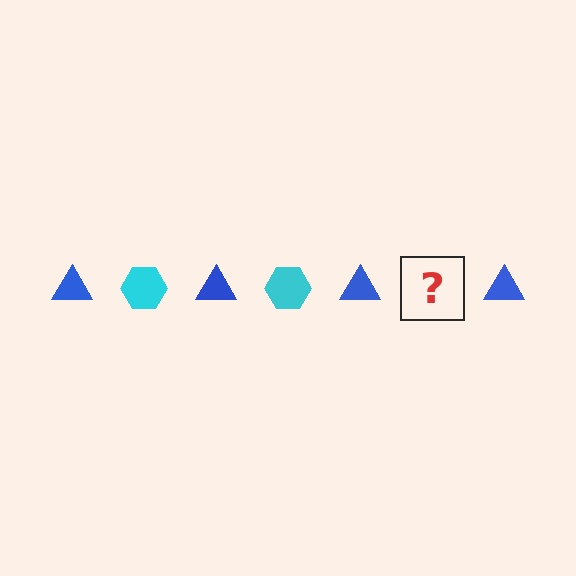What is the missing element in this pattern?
The missing element is a cyan hexagon.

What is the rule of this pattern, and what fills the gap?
The rule is that the pattern alternates between blue triangle and cyan hexagon. The gap should be filled with a cyan hexagon.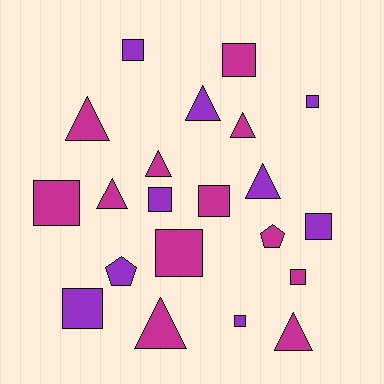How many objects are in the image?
There are 21 objects.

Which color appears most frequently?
Magenta, with 12 objects.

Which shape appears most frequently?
Square, with 11 objects.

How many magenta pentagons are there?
There is 1 magenta pentagon.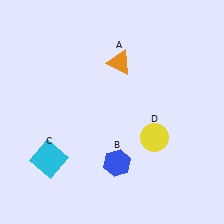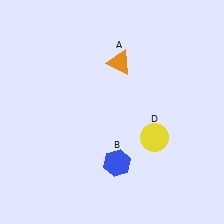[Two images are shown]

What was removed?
The cyan square (C) was removed in Image 2.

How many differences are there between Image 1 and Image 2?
There is 1 difference between the two images.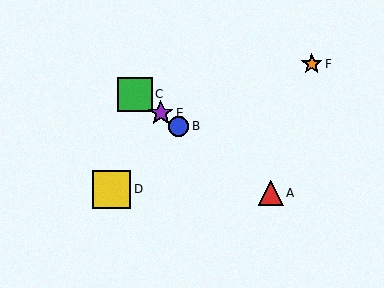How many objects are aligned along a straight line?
4 objects (A, B, C, E) are aligned along a straight line.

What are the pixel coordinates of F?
Object F is at (312, 64).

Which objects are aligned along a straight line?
Objects A, B, C, E are aligned along a straight line.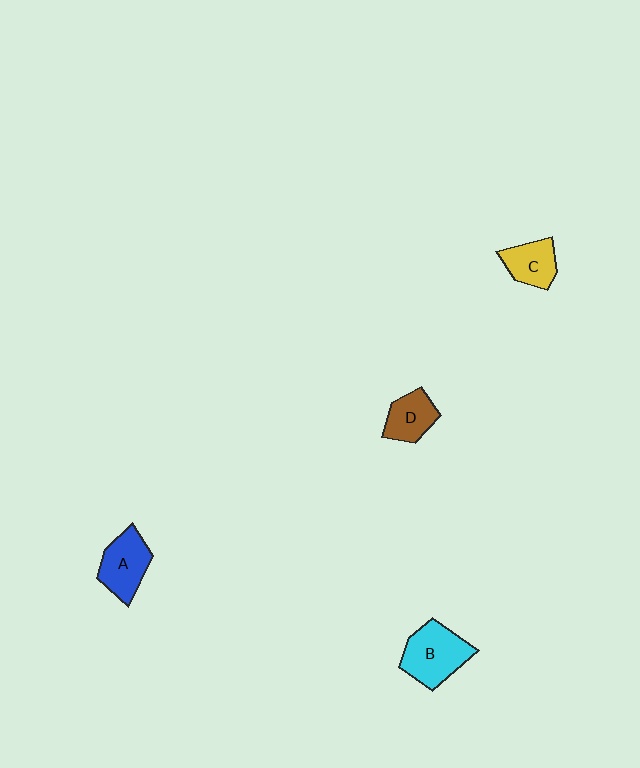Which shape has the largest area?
Shape B (cyan).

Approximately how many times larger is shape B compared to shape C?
Approximately 1.5 times.